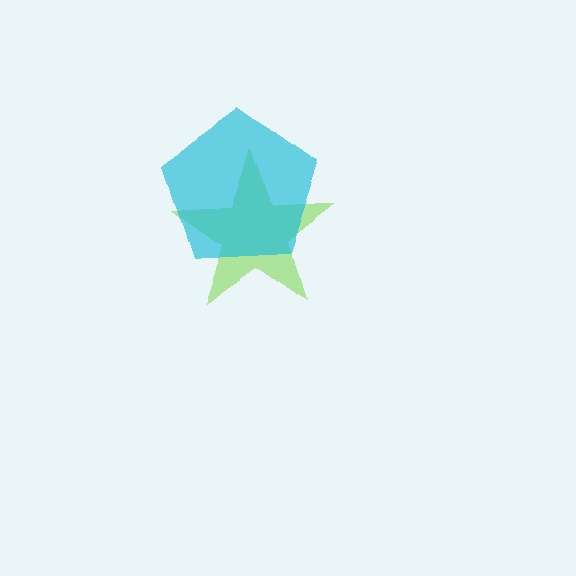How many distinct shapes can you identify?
There are 2 distinct shapes: a lime star, a cyan pentagon.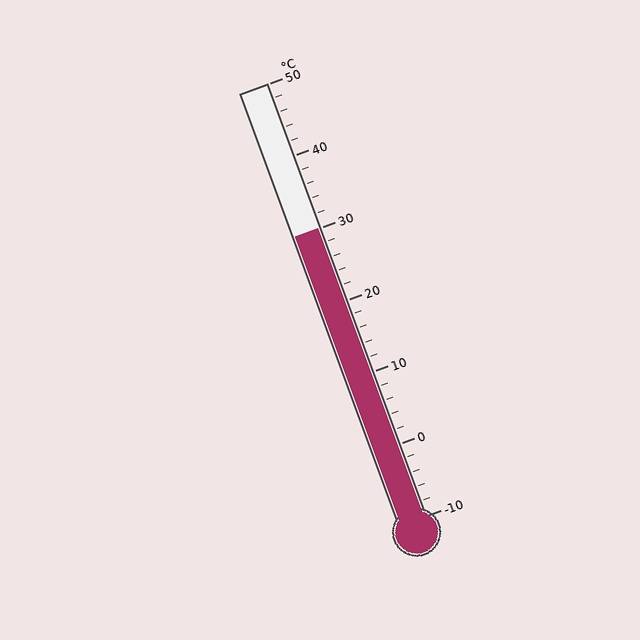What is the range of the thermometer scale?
The thermometer scale ranges from -10°C to 50°C.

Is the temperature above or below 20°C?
The temperature is above 20°C.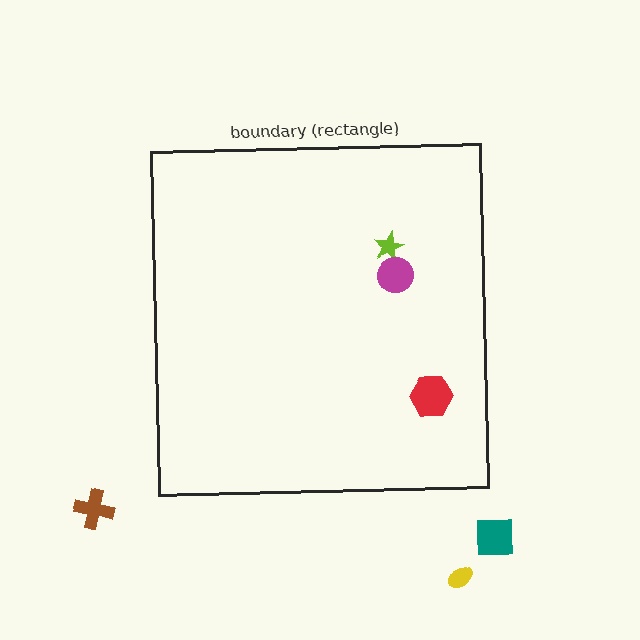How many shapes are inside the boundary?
3 inside, 3 outside.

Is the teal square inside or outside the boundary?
Outside.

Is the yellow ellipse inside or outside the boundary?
Outside.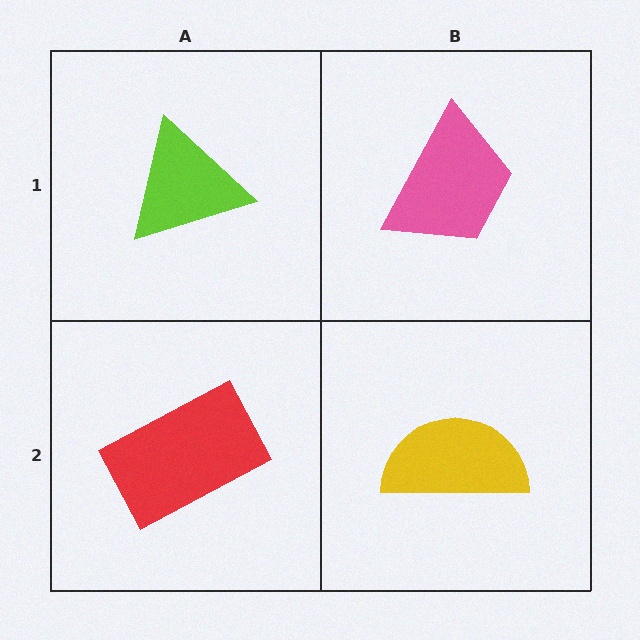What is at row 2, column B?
A yellow semicircle.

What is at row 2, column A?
A red rectangle.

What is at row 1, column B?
A pink trapezoid.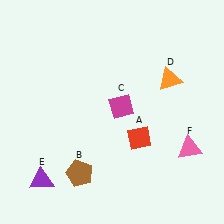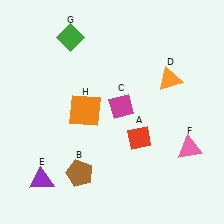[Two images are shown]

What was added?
A green diamond (G), an orange square (H) were added in Image 2.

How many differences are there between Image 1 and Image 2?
There are 2 differences between the two images.